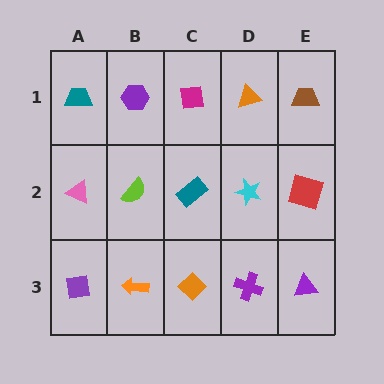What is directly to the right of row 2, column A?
A lime semicircle.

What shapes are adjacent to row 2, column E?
A brown trapezoid (row 1, column E), a purple triangle (row 3, column E), a cyan star (row 2, column D).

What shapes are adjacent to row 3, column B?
A lime semicircle (row 2, column B), a purple square (row 3, column A), an orange diamond (row 3, column C).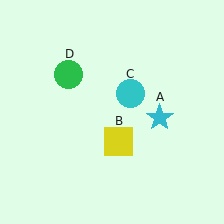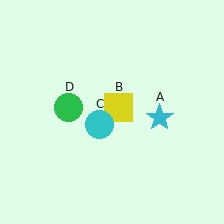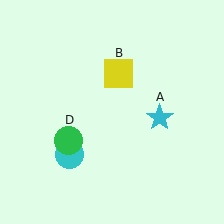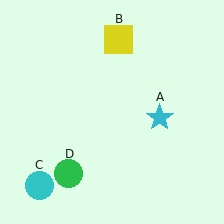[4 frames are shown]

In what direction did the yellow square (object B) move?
The yellow square (object B) moved up.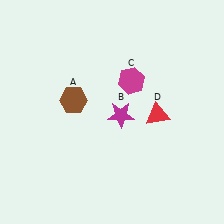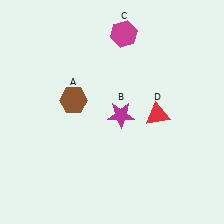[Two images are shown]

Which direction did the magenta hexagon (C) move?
The magenta hexagon (C) moved up.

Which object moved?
The magenta hexagon (C) moved up.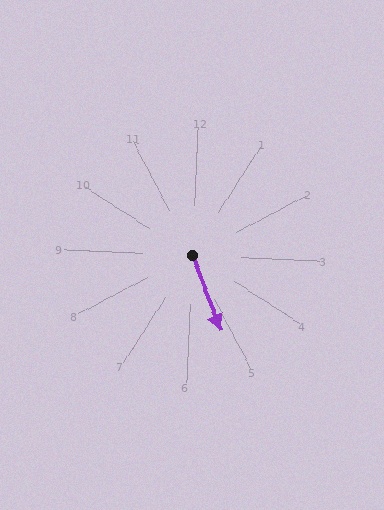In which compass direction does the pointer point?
Southeast.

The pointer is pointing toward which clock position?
Roughly 5 o'clock.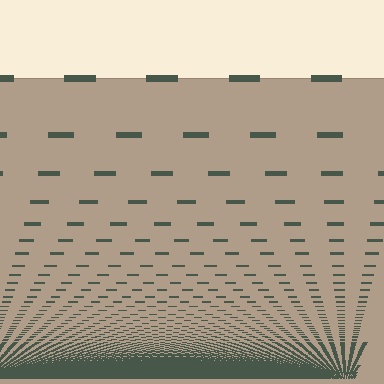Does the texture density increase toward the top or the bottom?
Density increases toward the bottom.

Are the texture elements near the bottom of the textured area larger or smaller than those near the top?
Smaller. The gradient is inverted — elements near the bottom are smaller and denser.